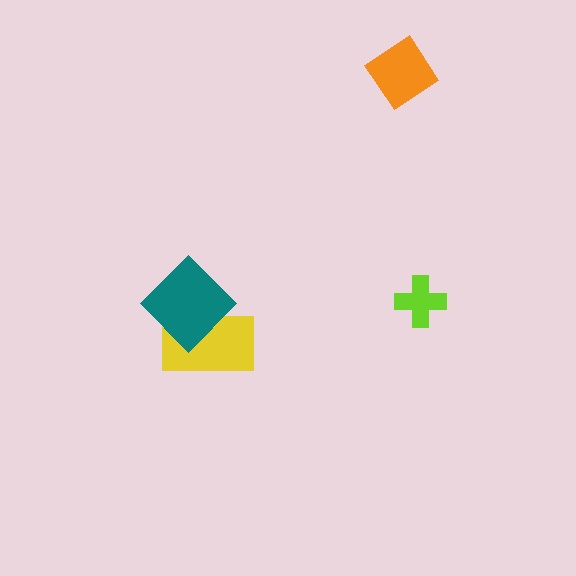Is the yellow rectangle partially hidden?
Yes, it is partially covered by another shape.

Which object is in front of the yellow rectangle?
The teal diamond is in front of the yellow rectangle.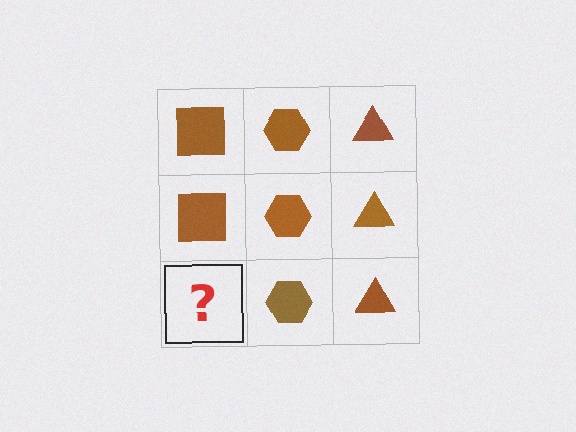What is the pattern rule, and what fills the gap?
The rule is that each column has a consistent shape. The gap should be filled with a brown square.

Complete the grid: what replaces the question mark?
The question mark should be replaced with a brown square.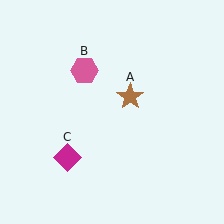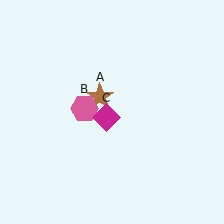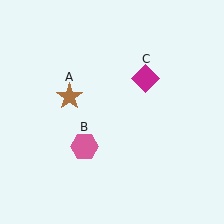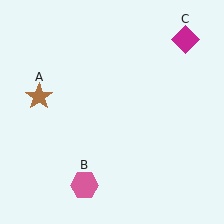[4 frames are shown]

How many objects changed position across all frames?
3 objects changed position: brown star (object A), pink hexagon (object B), magenta diamond (object C).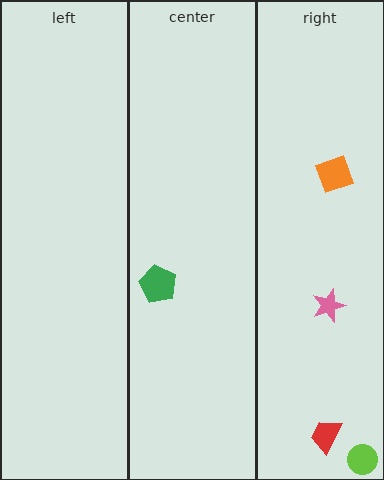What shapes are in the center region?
The green pentagon.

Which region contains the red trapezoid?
The right region.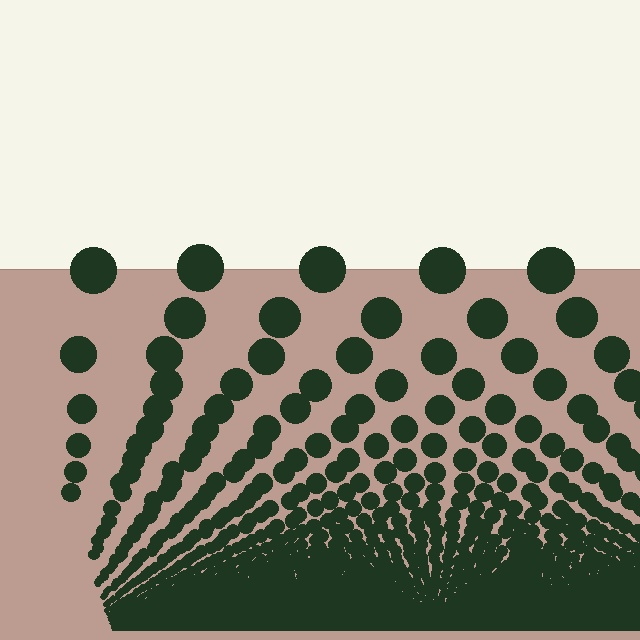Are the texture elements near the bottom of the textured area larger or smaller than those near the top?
Smaller. The gradient is inverted — elements near the bottom are smaller and denser.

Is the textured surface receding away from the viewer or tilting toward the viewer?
The surface appears to tilt toward the viewer. Texture elements get larger and sparser toward the top.